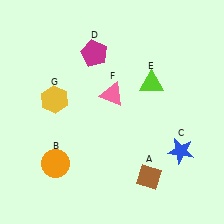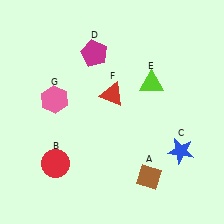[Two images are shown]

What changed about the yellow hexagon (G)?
In Image 1, G is yellow. In Image 2, it changed to pink.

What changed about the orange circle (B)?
In Image 1, B is orange. In Image 2, it changed to red.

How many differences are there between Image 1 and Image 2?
There are 3 differences between the two images.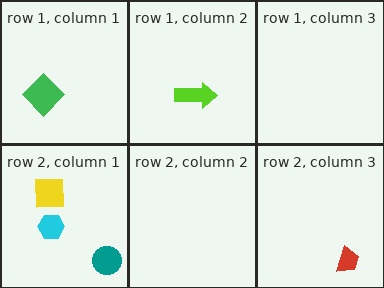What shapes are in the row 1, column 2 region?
The lime arrow.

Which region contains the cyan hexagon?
The row 2, column 1 region.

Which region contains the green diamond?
The row 1, column 1 region.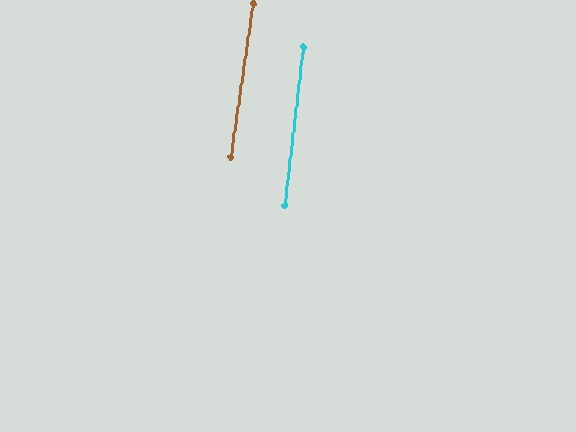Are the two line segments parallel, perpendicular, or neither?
Parallel — their directions differ by only 1.6°.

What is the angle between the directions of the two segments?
Approximately 2 degrees.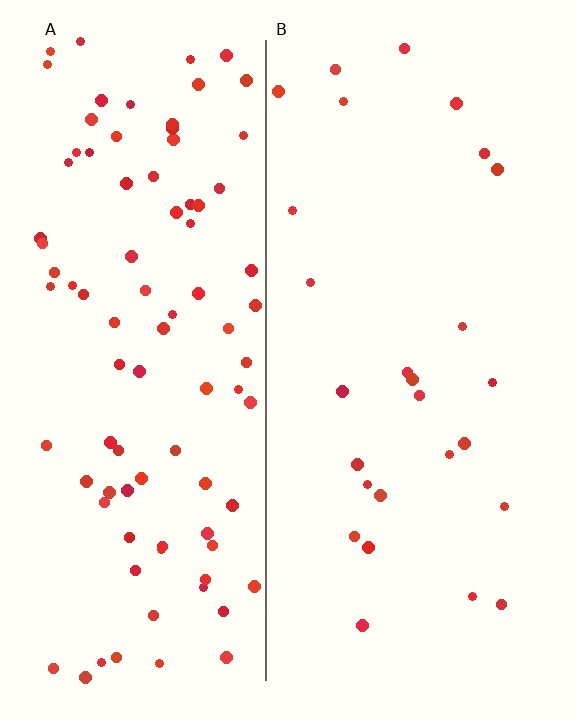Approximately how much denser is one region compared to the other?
Approximately 3.4× — region A over region B.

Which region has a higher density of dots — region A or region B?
A (the left).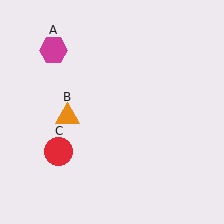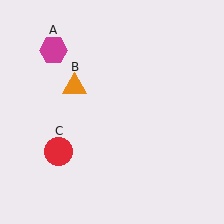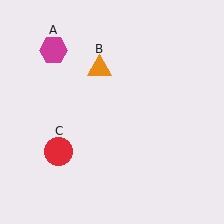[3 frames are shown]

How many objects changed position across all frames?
1 object changed position: orange triangle (object B).